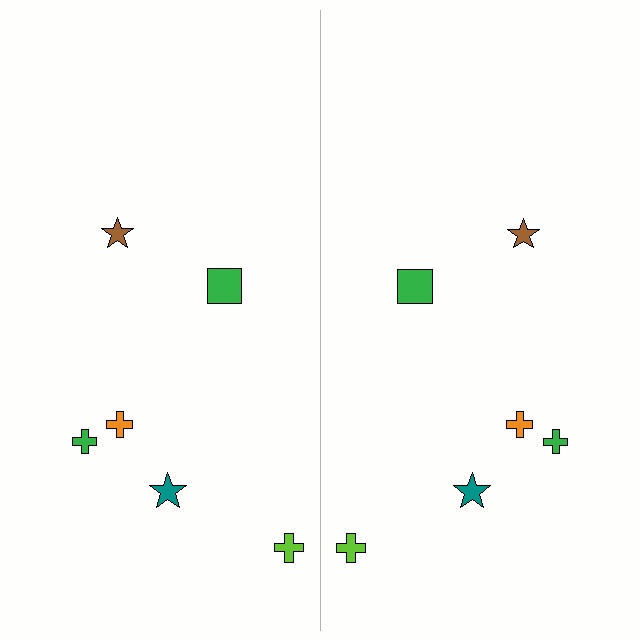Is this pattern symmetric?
Yes, this pattern has bilateral (reflection) symmetry.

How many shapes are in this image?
There are 12 shapes in this image.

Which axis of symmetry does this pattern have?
The pattern has a vertical axis of symmetry running through the center of the image.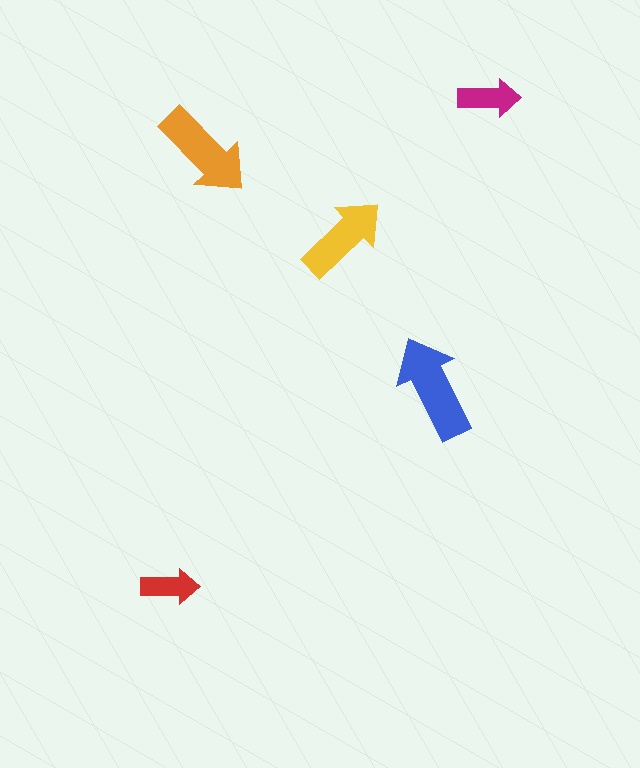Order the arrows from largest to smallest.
the blue one, the orange one, the yellow one, the magenta one, the red one.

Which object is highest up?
The magenta arrow is topmost.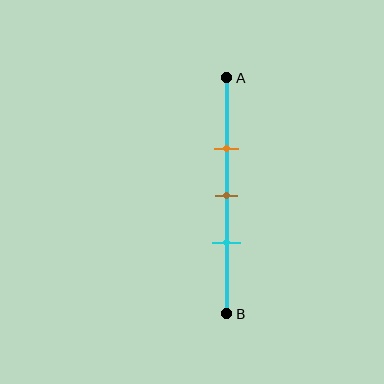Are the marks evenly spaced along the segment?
Yes, the marks are approximately evenly spaced.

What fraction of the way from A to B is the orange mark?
The orange mark is approximately 30% (0.3) of the way from A to B.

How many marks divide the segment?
There are 3 marks dividing the segment.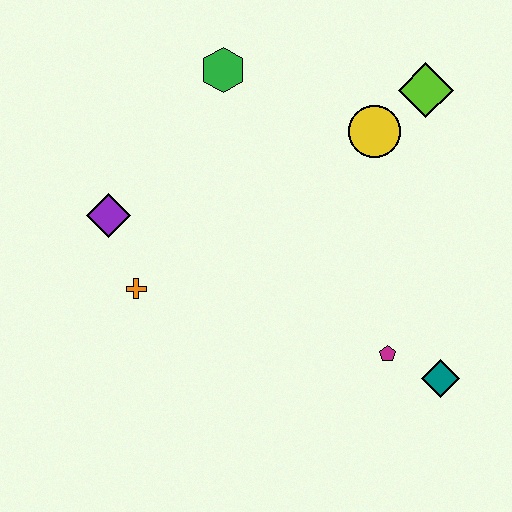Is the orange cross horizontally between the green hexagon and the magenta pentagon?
No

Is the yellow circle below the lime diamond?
Yes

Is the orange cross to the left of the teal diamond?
Yes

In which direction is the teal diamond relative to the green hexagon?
The teal diamond is below the green hexagon.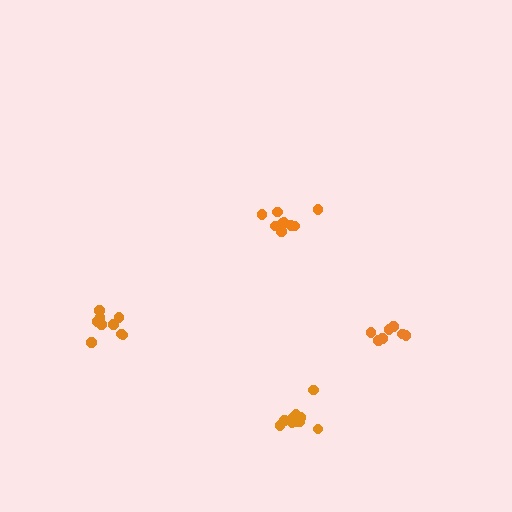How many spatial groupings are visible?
There are 4 spatial groupings.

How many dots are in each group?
Group 1: 9 dots, Group 2: 9 dots, Group 3: 10 dots, Group 4: 7 dots (35 total).